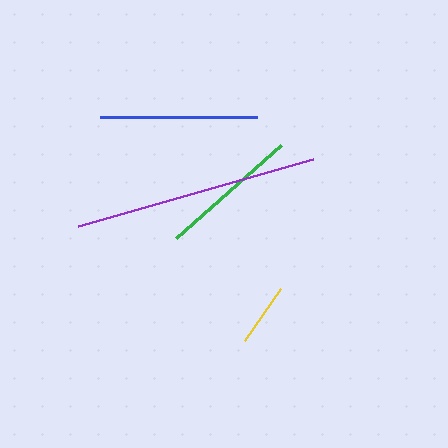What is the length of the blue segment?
The blue segment is approximately 157 pixels long.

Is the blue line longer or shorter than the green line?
The blue line is longer than the green line.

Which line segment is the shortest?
The yellow line is the shortest at approximately 64 pixels.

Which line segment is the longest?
The purple line is the longest at approximately 244 pixels.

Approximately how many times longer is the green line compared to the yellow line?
The green line is approximately 2.2 times the length of the yellow line.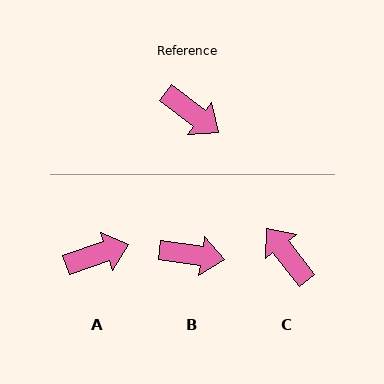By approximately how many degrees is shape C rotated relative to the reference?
Approximately 165 degrees counter-clockwise.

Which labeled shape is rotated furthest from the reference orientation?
C, about 165 degrees away.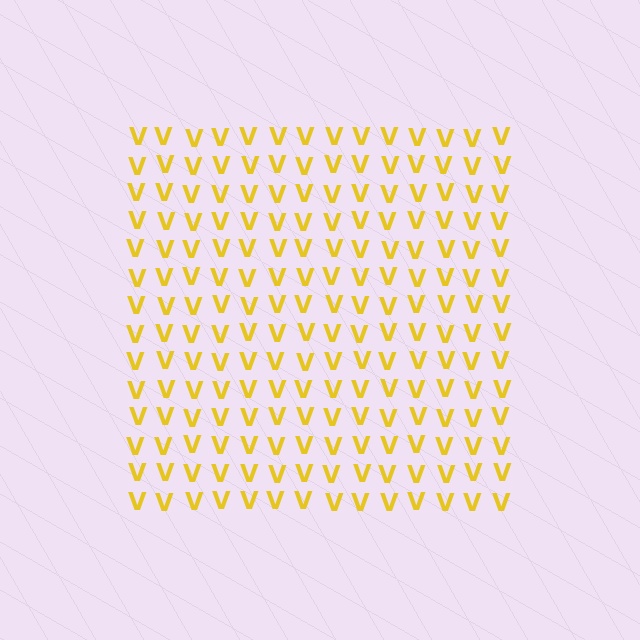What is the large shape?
The large shape is a square.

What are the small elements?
The small elements are letter V's.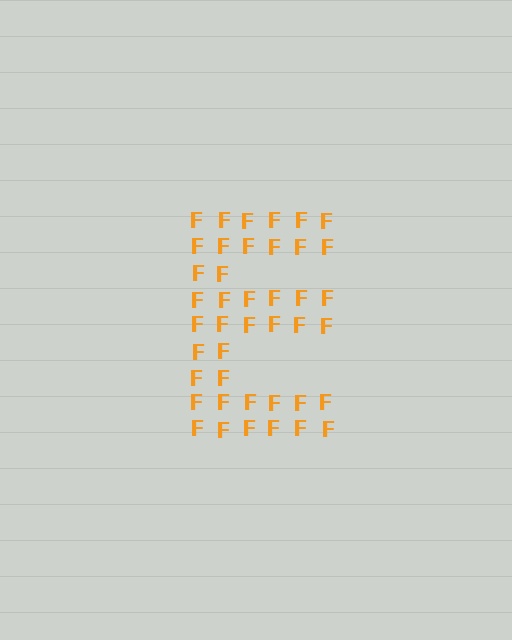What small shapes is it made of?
It is made of small letter F's.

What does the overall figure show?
The overall figure shows the letter E.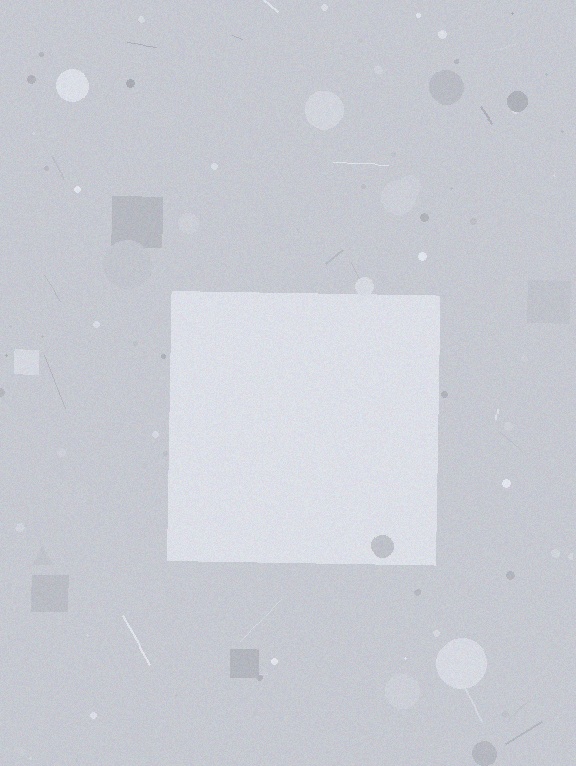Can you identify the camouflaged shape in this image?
The camouflaged shape is a square.